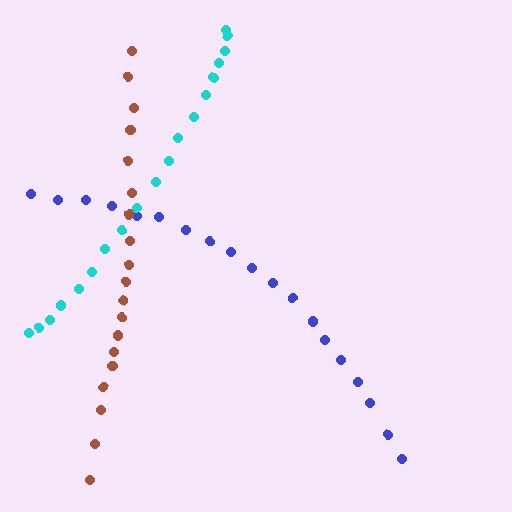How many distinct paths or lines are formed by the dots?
There are 3 distinct paths.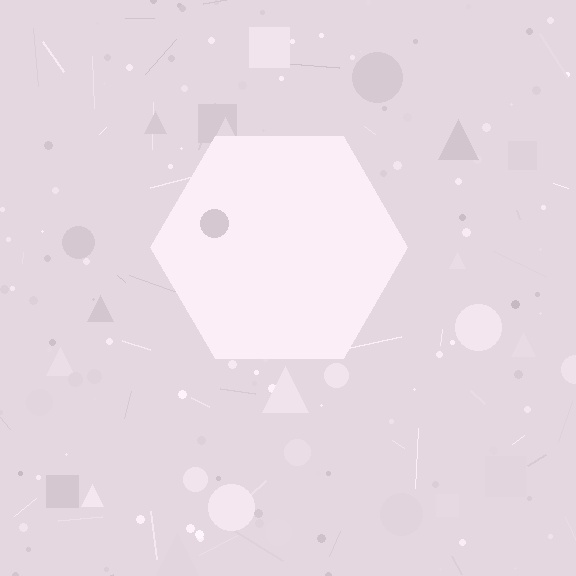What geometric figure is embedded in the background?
A hexagon is embedded in the background.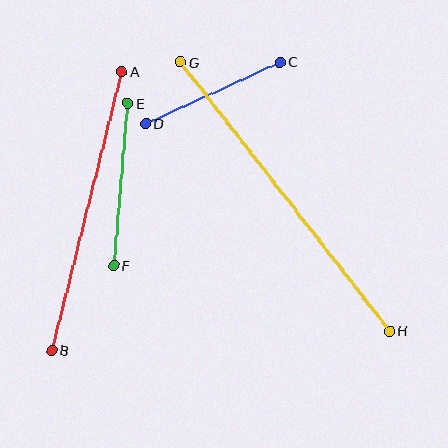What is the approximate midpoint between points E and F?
The midpoint is at approximately (121, 184) pixels.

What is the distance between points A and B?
The distance is approximately 288 pixels.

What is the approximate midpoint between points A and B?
The midpoint is at approximately (87, 211) pixels.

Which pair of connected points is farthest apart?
Points G and H are farthest apart.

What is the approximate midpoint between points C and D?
The midpoint is at approximately (213, 93) pixels.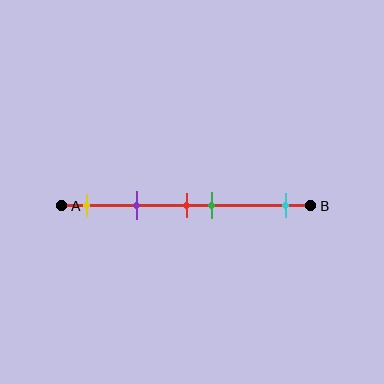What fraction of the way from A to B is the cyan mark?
The cyan mark is approximately 90% (0.9) of the way from A to B.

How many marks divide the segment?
There are 5 marks dividing the segment.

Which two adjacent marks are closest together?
The red and green marks are the closest adjacent pair.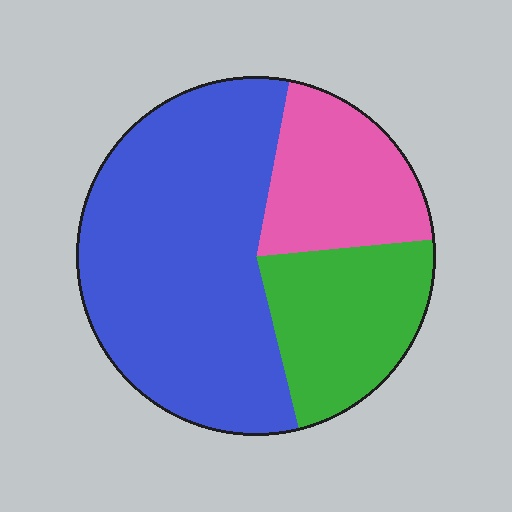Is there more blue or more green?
Blue.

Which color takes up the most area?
Blue, at roughly 55%.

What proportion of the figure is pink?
Pink takes up about one fifth (1/5) of the figure.